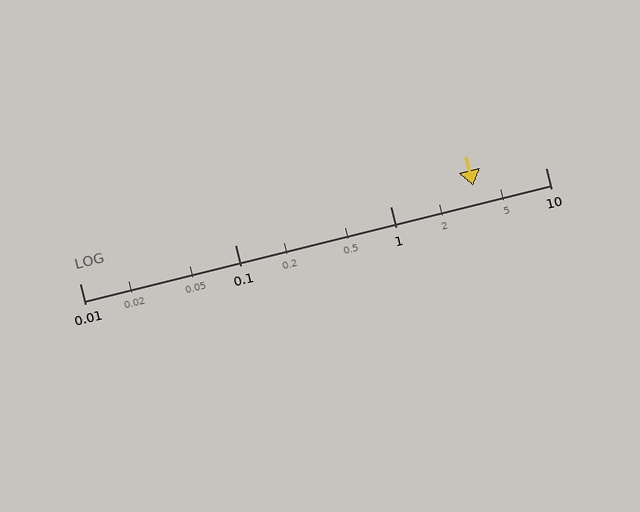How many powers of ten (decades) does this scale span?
The scale spans 3 decades, from 0.01 to 10.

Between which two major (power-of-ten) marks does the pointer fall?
The pointer is between 1 and 10.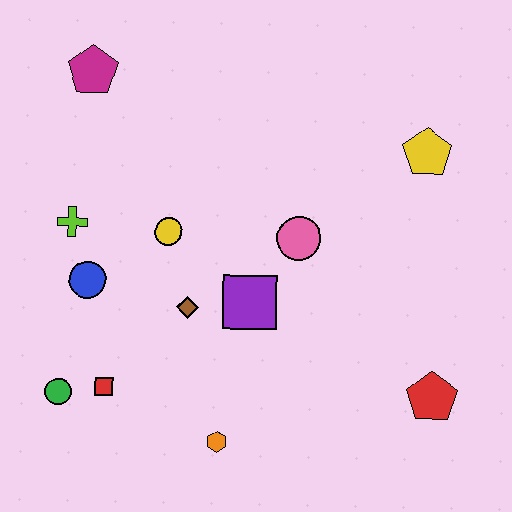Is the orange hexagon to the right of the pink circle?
No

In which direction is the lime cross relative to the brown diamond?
The lime cross is to the left of the brown diamond.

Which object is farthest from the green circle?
The yellow pentagon is farthest from the green circle.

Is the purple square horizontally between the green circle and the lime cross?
No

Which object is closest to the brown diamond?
The purple square is closest to the brown diamond.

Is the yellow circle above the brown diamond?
Yes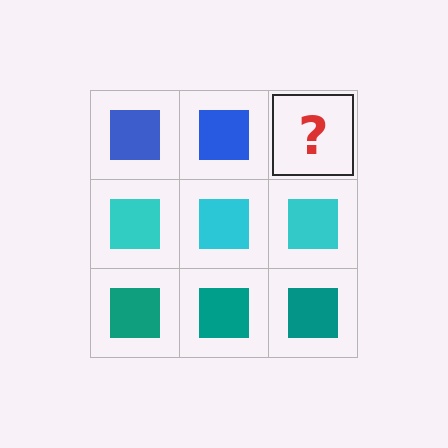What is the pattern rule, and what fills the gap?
The rule is that each row has a consistent color. The gap should be filled with a blue square.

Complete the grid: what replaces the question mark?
The question mark should be replaced with a blue square.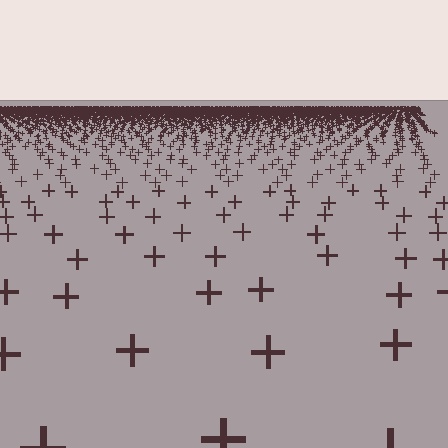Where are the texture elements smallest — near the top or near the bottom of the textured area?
Near the top.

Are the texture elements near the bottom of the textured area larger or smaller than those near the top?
Larger. Near the bottom, elements are closer to the viewer and appear at a bigger on-screen size.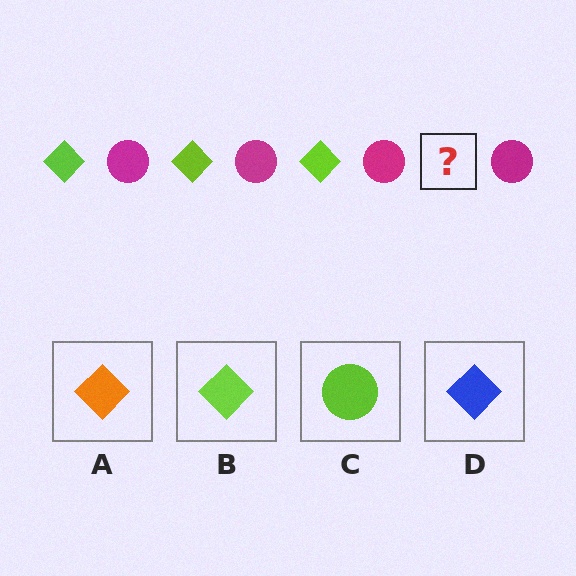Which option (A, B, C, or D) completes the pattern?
B.